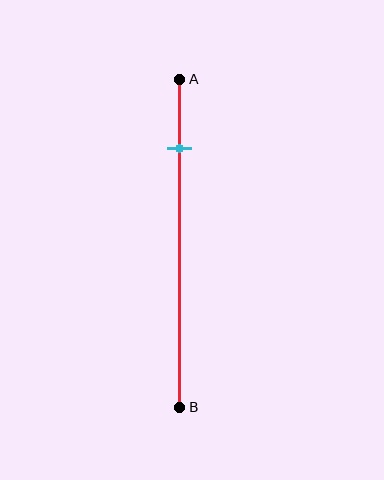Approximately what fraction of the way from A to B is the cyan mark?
The cyan mark is approximately 20% of the way from A to B.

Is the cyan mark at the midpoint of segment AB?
No, the mark is at about 20% from A, not at the 50% midpoint.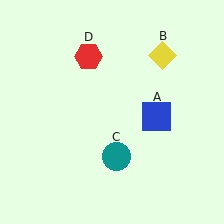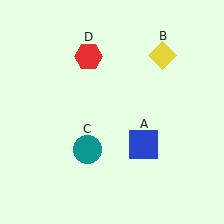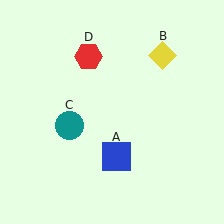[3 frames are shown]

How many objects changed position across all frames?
2 objects changed position: blue square (object A), teal circle (object C).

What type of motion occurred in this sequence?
The blue square (object A), teal circle (object C) rotated clockwise around the center of the scene.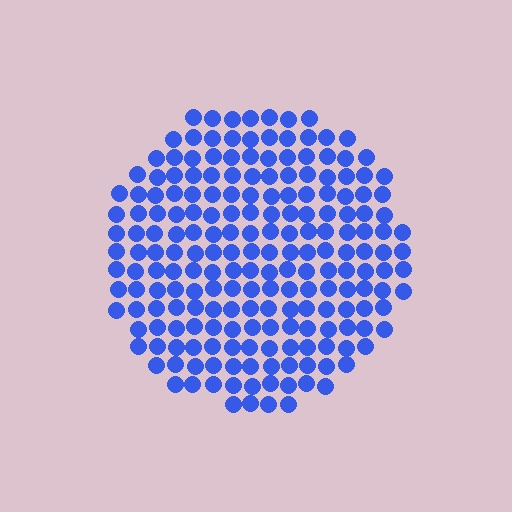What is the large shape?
The large shape is a circle.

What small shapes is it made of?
It is made of small circles.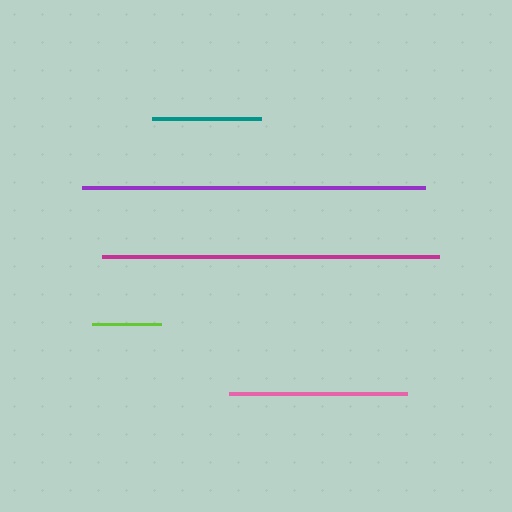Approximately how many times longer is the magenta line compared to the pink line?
The magenta line is approximately 1.9 times the length of the pink line.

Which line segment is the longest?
The purple line is the longest at approximately 343 pixels.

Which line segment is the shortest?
The lime line is the shortest at approximately 69 pixels.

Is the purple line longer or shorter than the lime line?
The purple line is longer than the lime line.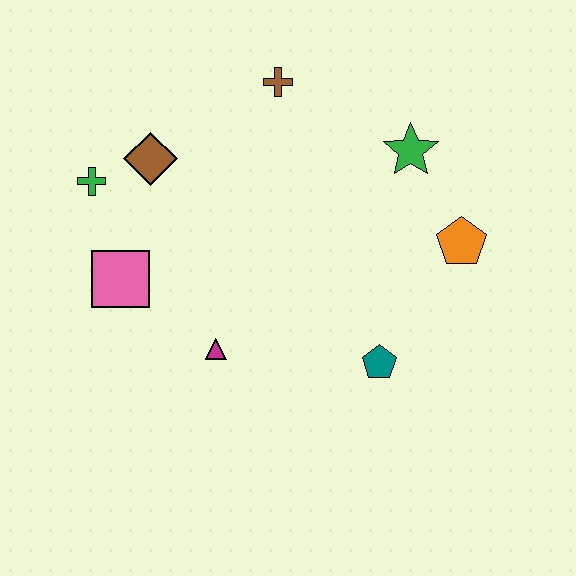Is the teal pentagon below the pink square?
Yes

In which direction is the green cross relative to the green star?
The green cross is to the left of the green star.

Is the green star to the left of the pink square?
No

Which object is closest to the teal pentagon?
The orange pentagon is closest to the teal pentagon.